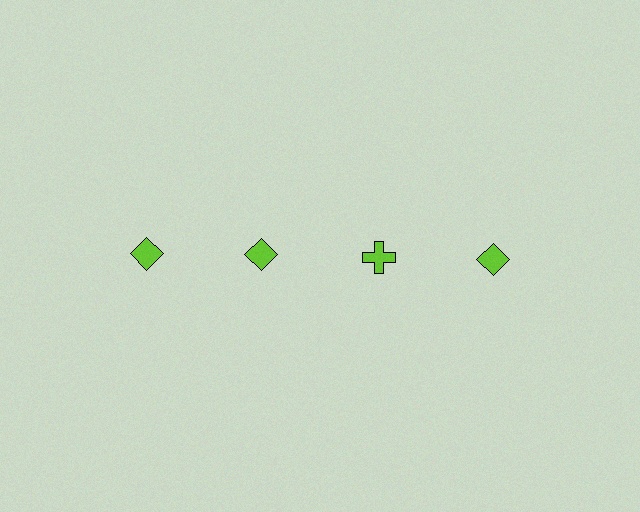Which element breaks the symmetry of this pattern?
The lime cross in the top row, center column breaks the symmetry. All other shapes are lime diamonds.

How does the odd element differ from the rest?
It has a different shape: cross instead of diamond.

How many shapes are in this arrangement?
There are 4 shapes arranged in a grid pattern.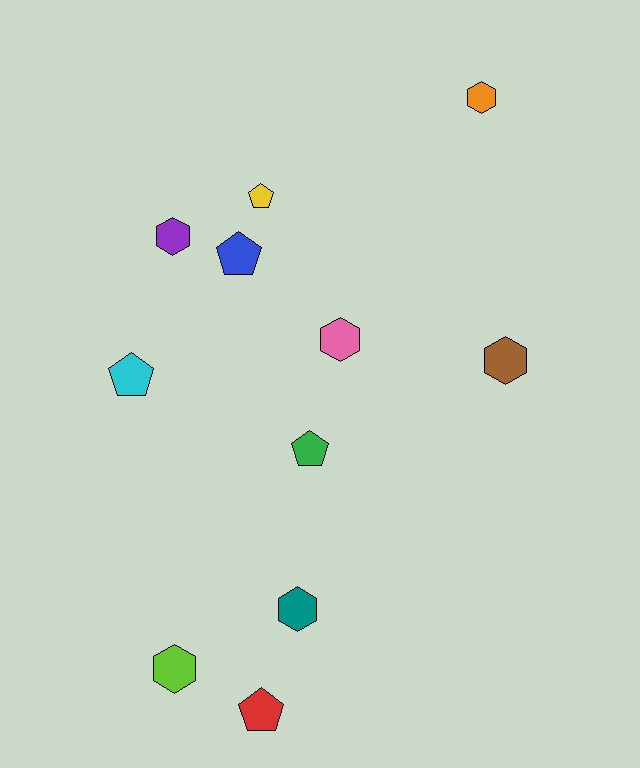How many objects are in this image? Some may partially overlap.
There are 11 objects.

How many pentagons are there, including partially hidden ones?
There are 5 pentagons.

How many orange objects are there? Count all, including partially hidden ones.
There is 1 orange object.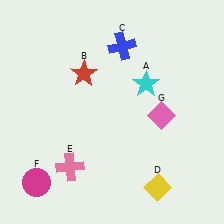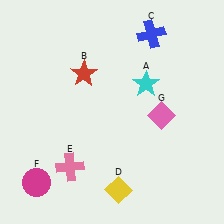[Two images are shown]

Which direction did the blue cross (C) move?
The blue cross (C) moved right.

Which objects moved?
The objects that moved are: the blue cross (C), the yellow diamond (D).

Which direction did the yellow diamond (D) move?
The yellow diamond (D) moved left.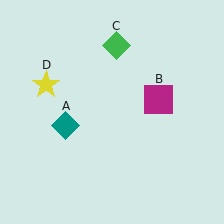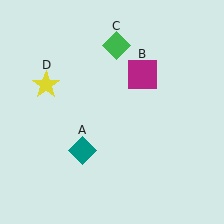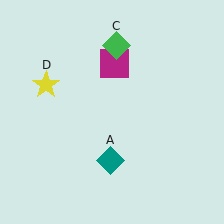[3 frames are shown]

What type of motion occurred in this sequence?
The teal diamond (object A), magenta square (object B) rotated counterclockwise around the center of the scene.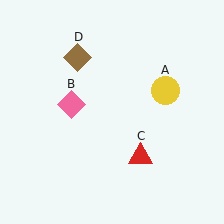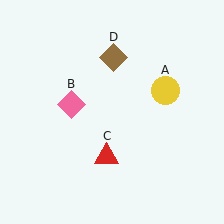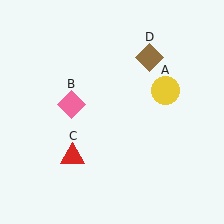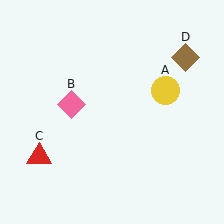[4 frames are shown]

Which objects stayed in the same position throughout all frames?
Yellow circle (object A) and pink diamond (object B) remained stationary.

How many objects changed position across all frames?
2 objects changed position: red triangle (object C), brown diamond (object D).